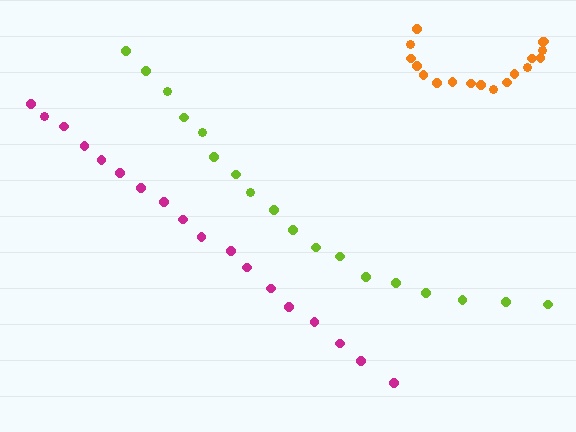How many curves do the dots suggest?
There are 3 distinct paths.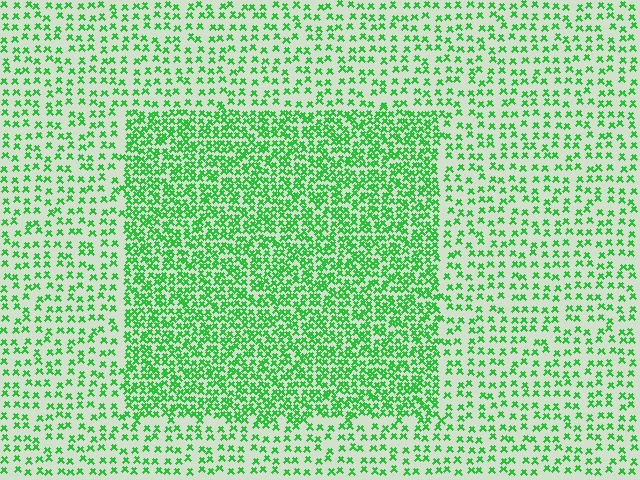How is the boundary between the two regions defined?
The boundary is defined by a change in element density (approximately 2.2x ratio). All elements are the same color, size, and shape.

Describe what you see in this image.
The image contains small green elements arranged at two different densities. A rectangle-shaped region is visible where the elements are more densely packed than the surrounding area.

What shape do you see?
I see a rectangle.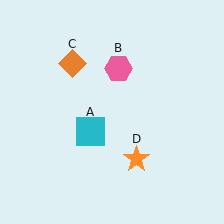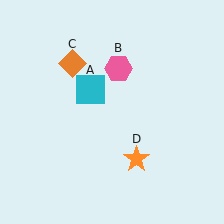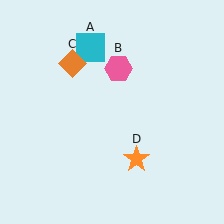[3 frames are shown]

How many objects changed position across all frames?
1 object changed position: cyan square (object A).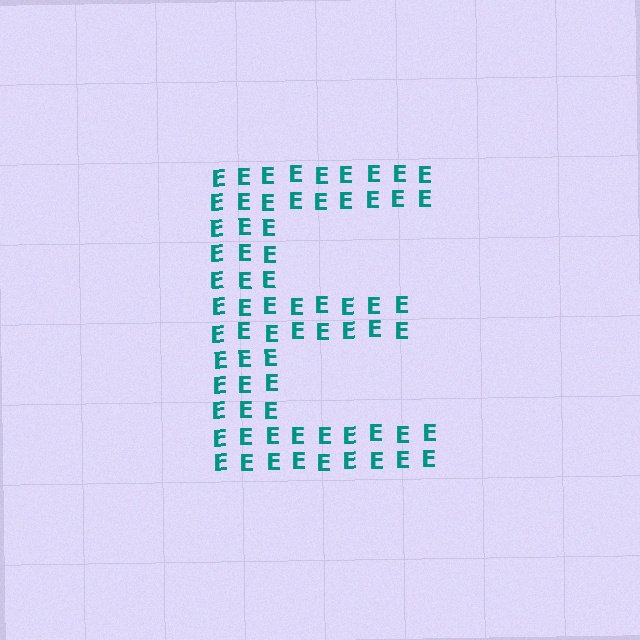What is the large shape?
The large shape is the letter E.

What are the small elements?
The small elements are letter E's.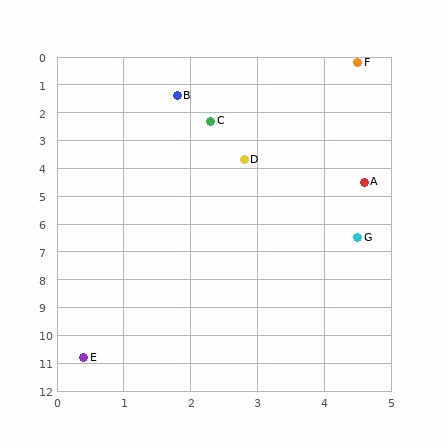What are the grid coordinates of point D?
Point D is at approximately (2.8, 3.7).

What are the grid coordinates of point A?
Point A is at approximately (4.6, 4.5).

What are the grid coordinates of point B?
Point B is at approximately (1.8, 1.4).